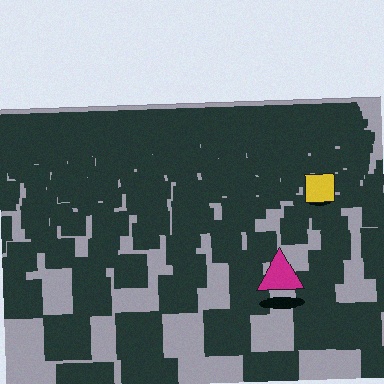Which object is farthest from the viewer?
The yellow square is farthest from the viewer. It appears smaller and the ground texture around it is denser.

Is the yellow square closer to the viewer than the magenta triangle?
No. The magenta triangle is closer — you can tell from the texture gradient: the ground texture is coarser near it.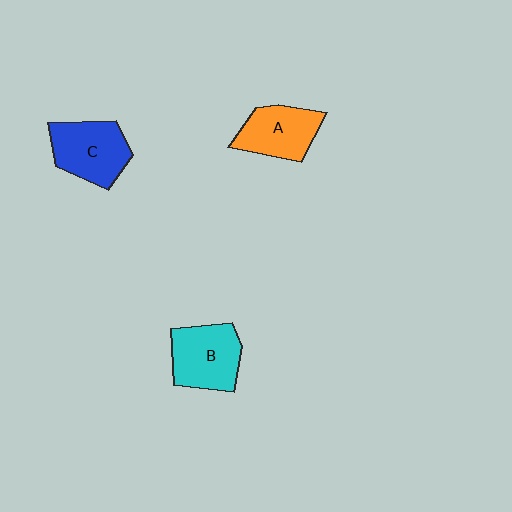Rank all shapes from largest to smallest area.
From largest to smallest: C (blue), B (cyan), A (orange).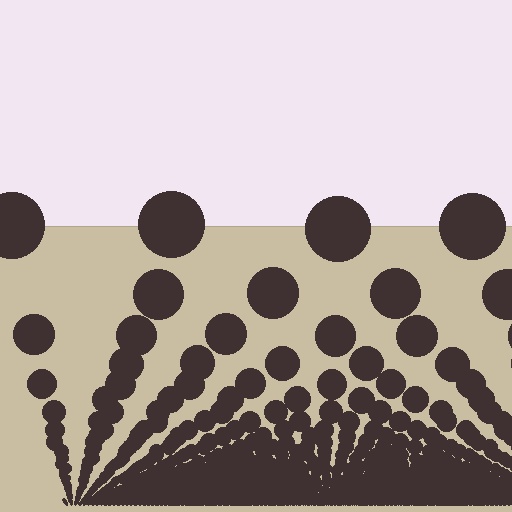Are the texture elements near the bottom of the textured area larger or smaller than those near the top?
Smaller. The gradient is inverted — elements near the bottom are smaller and denser.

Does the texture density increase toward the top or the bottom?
Density increases toward the bottom.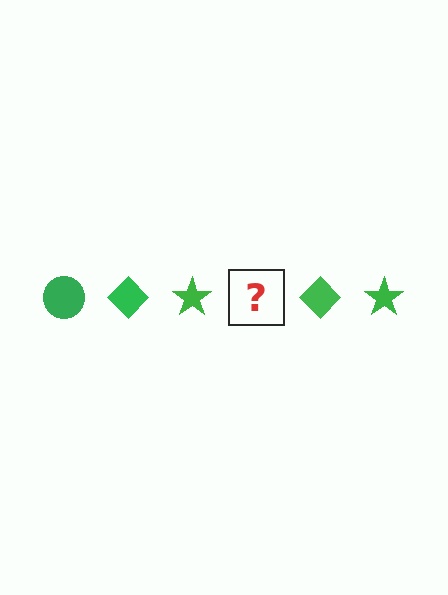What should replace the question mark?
The question mark should be replaced with a green circle.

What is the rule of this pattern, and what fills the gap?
The rule is that the pattern cycles through circle, diamond, star shapes in green. The gap should be filled with a green circle.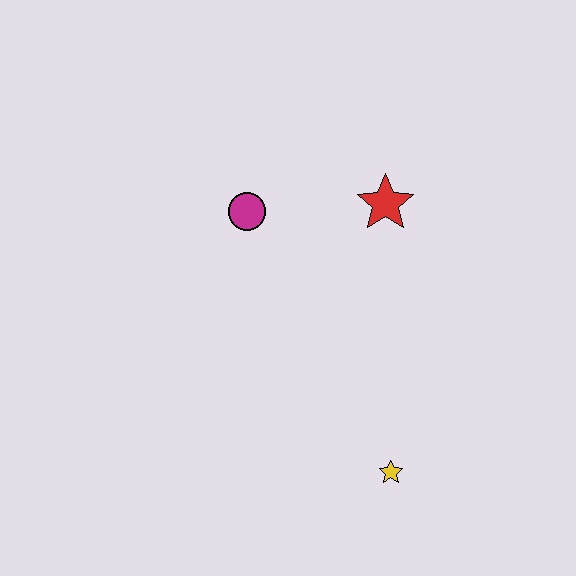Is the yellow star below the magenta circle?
Yes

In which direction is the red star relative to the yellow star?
The red star is above the yellow star.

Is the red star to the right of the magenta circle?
Yes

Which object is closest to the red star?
The magenta circle is closest to the red star.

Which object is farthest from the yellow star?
The magenta circle is farthest from the yellow star.